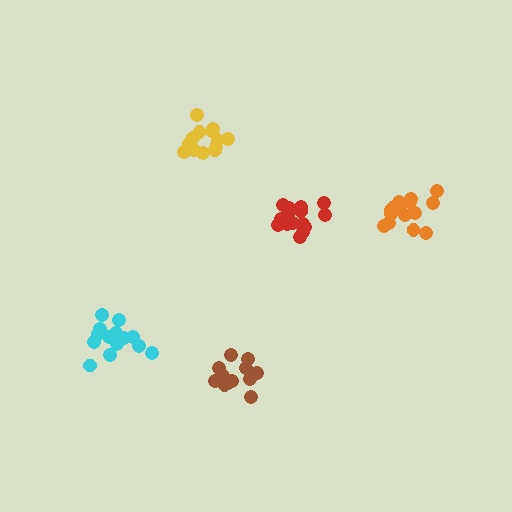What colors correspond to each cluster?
The clusters are colored: red, cyan, brown, orange, yellow.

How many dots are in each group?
Group 1: 16 dots, Group 2: 15 dots, Group 3: 12 dots, Group 4: 16 dots, Group 5: 16 dots (75 total).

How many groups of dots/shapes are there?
There are 5 groups.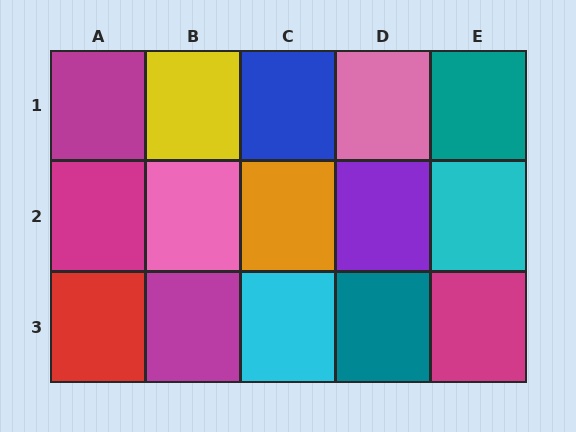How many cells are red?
1 cell is red.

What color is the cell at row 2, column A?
Magenta.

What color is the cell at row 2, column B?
Pink.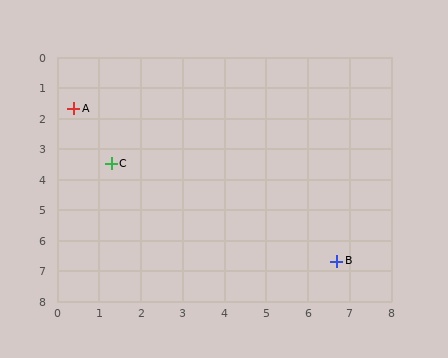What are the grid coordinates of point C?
Point C is at approximately (1.3, 3.5).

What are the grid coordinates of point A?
Point A is at approximately (0.4, 1.7).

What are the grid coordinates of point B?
Point B is at approximately (6.7, 6.7).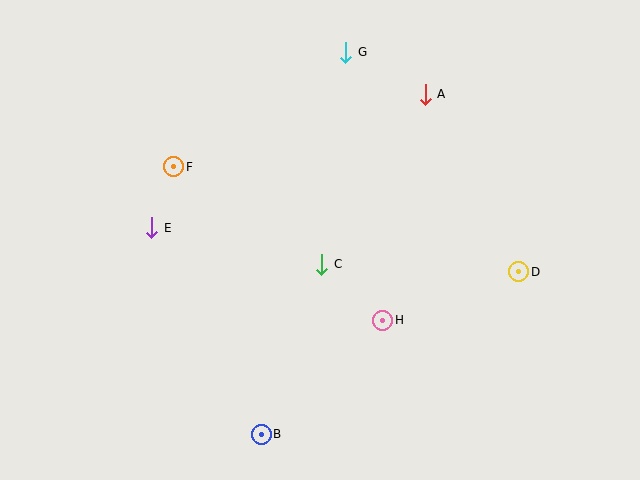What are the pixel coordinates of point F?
Point F is at (174, 167).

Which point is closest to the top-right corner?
Point A is closest to the top-right corner.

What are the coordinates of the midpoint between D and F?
The midpoint between D and F is at (346, 219).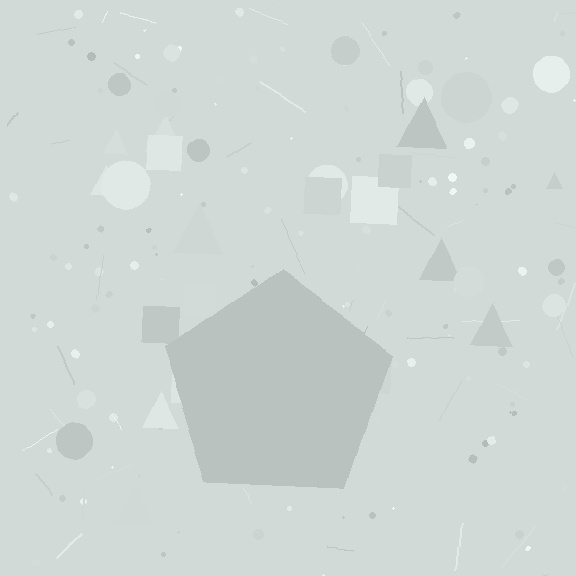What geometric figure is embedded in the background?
A pentagon is embedded in the background.